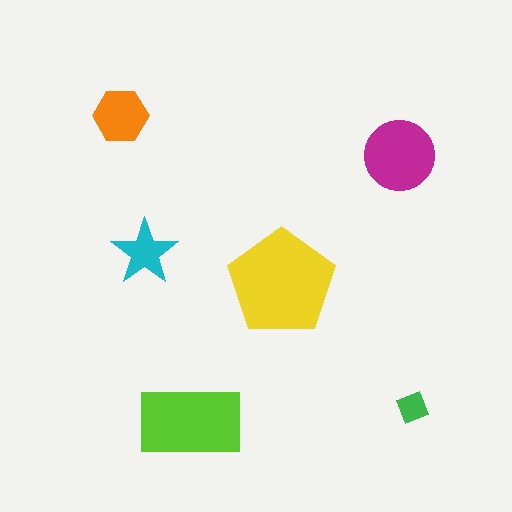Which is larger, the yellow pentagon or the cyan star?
The yellow pentagon.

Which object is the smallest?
The green diamond.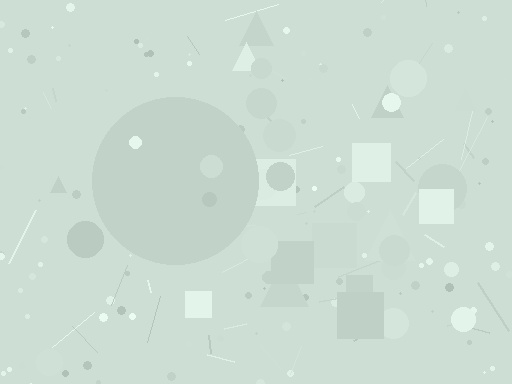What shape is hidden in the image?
A circle is hidden in the image.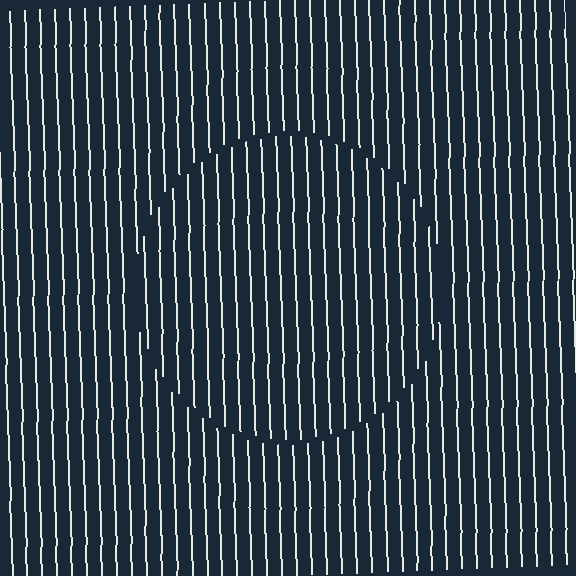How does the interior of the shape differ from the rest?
The interior of the shape contains the same grating, shifted by half a period — the contour is defined by the phase discontinuity where line-ends from the inner and outer gratings abut.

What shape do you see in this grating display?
An illusory circle. The interior of the shape contains the same grating, shifted by half a period — the contour is defined by the phase discontinuity where line-ends from the inner and outer gratings abut.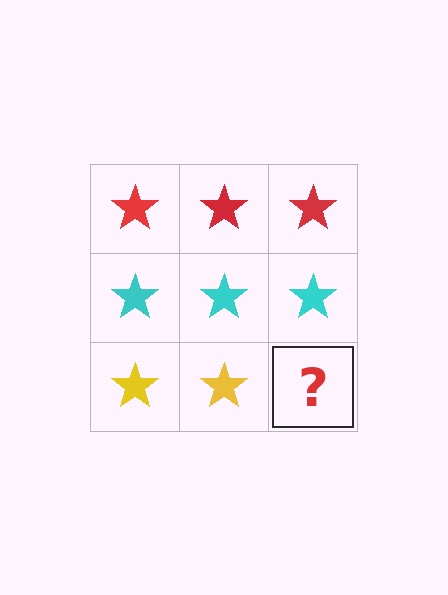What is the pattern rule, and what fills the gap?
The rule is that each row has a consistent color. The gap should be filled with a yellow star.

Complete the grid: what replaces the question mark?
The question mark should be replaced with a yellow star.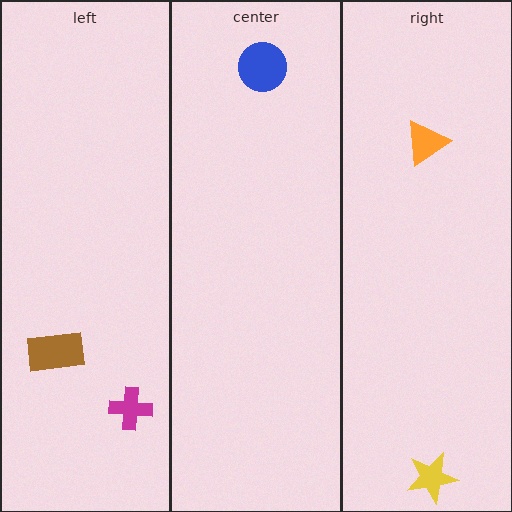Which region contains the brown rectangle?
The left region.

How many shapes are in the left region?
2.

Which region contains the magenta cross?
The left region.